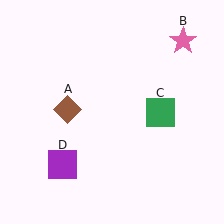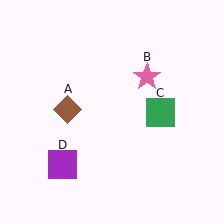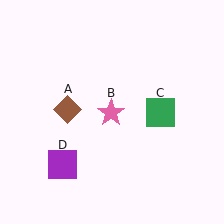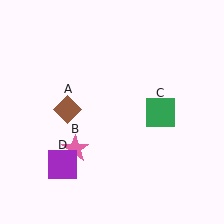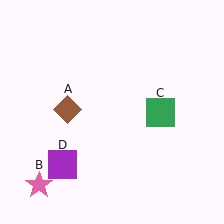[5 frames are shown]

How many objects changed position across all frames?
1 object changed position: pink star (object B).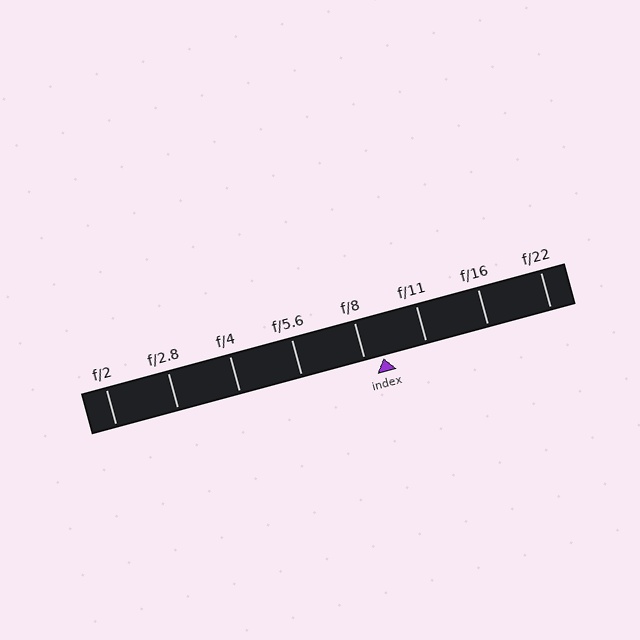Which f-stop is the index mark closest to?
The index mark is closest to f/8.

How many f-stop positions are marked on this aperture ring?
There are 8 f-stop positions marked.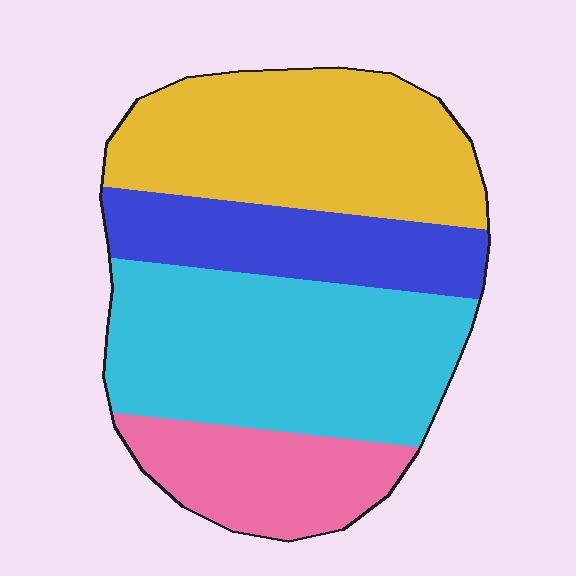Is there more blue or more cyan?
Cyan.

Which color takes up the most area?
Cyan, at roughly 35%.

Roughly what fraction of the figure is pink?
Pink covers about 15% of the figure.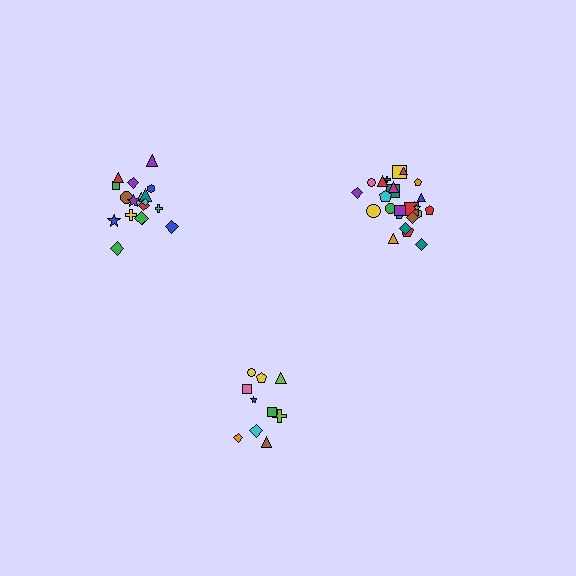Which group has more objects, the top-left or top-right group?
The top-right group.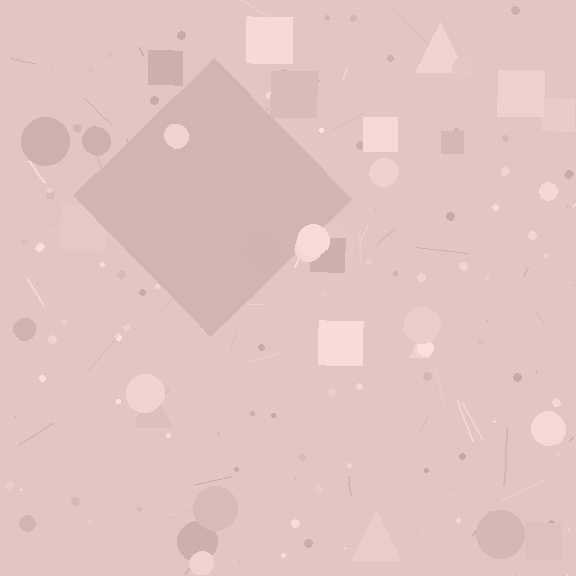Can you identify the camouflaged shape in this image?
The camouflaged shape is a diamond.